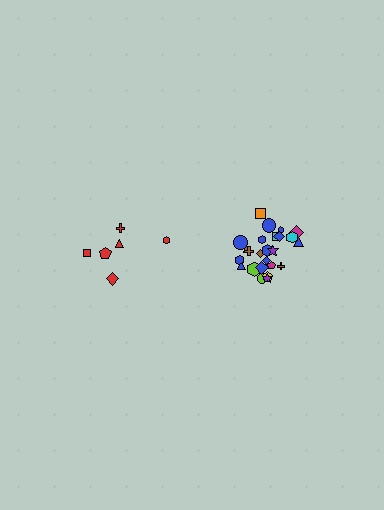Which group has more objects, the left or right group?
The right group.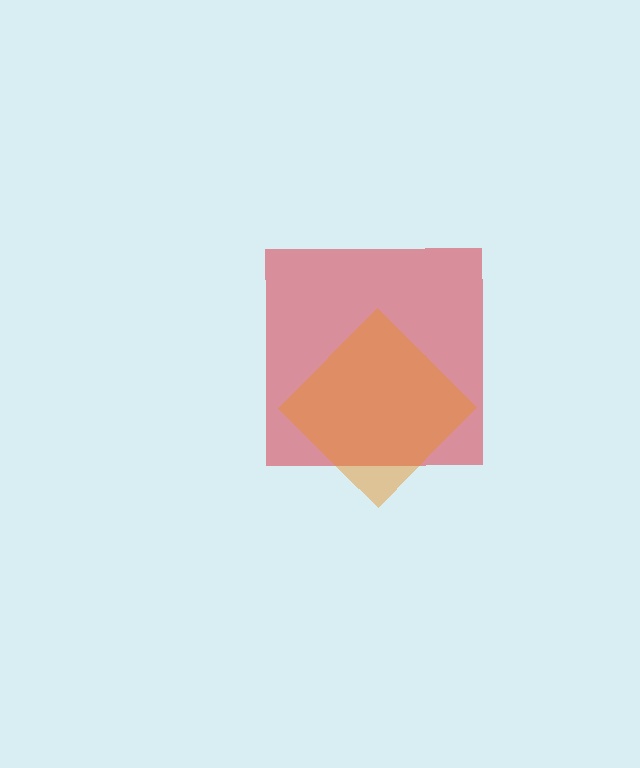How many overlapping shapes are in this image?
There are 2 overlapping shapes in the image.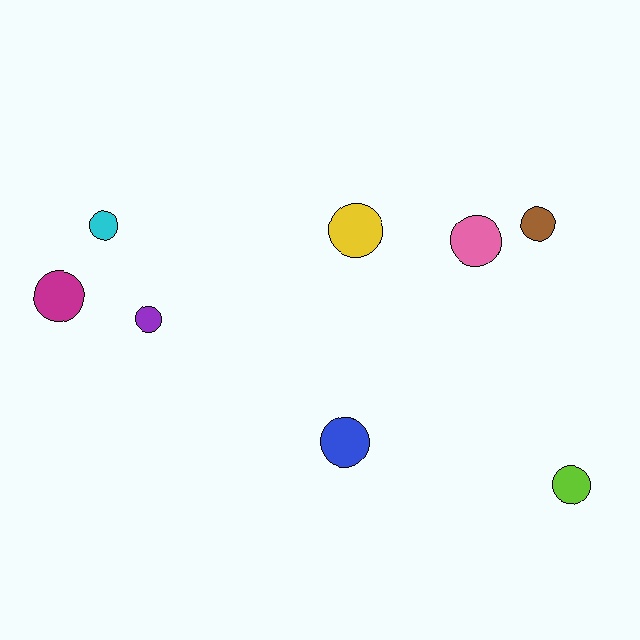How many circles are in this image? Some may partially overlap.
There are 8 circles.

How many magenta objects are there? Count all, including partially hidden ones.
There is 1 magenta object.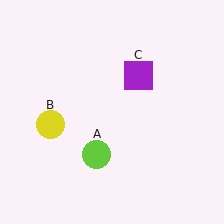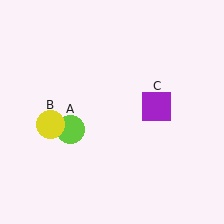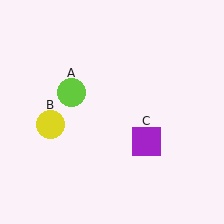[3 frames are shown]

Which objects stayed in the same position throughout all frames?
Yellow circle (object B) remained stationary.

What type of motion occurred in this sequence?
The lime circle (object A), purple square (object C) rotated clockwise around the center of the scene.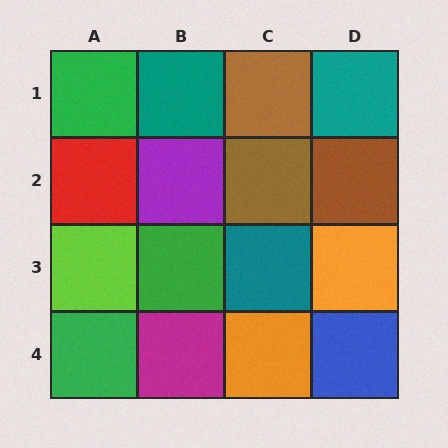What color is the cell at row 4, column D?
Blue.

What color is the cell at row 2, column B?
Purple.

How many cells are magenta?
1 cell is magenta.